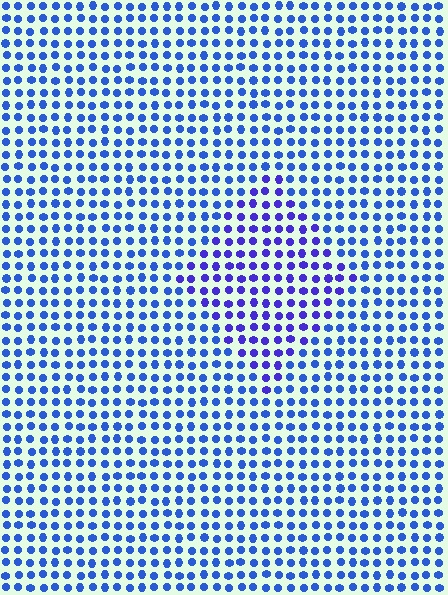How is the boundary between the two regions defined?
The boundary is defined purely by a slight shift in hue (about 27 degrees). Spacing, size, and orientation are identical on both sides.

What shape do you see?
I see a diamond.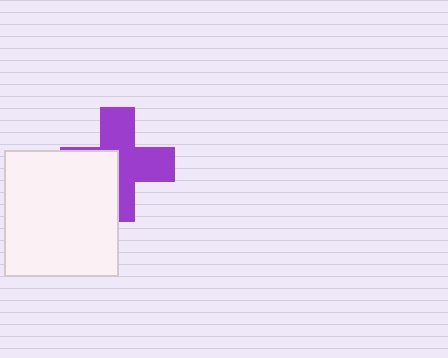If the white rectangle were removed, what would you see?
You would see the complete purple cross.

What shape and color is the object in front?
The object in front is a white rectangle.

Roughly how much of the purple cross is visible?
About half of it is visible (roughly 60%).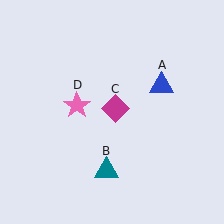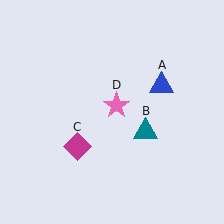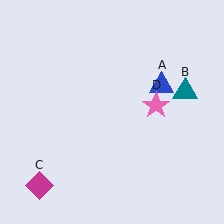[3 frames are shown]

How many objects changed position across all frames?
3 objects changed position: teal triangle (object B), magenta diamond (object C), pink star (object D).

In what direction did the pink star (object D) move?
The pink star (object D) moved right.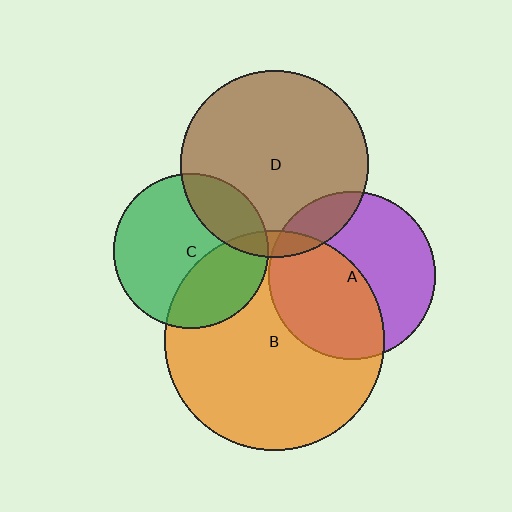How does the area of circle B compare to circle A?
Approximately 1.7 times.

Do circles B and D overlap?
Yes.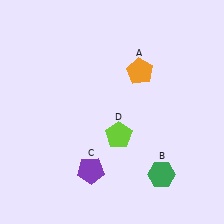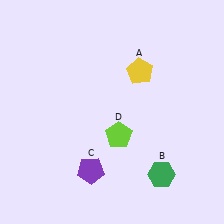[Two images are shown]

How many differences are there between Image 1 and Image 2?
There is 1 difference between the two images.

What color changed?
The pentagon (A) changed from orange in Image 1 to yellow in Image 2.